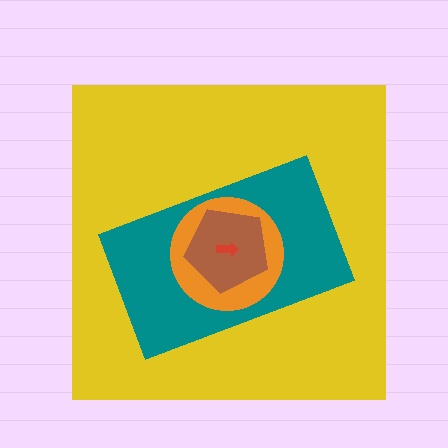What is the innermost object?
The red arrow.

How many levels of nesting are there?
5.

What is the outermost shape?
The yellow square.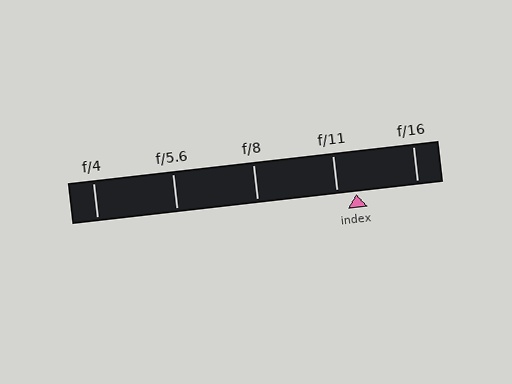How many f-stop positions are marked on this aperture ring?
There are 5 f-stop positions marked.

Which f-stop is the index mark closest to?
The index mark is closest to f/11.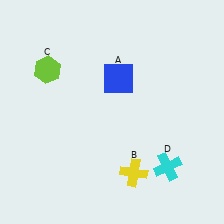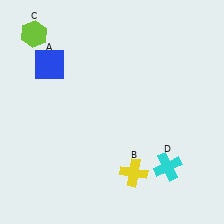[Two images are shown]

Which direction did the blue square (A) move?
The blue square (A) moved left.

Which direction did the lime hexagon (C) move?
The lime hexagon (C) moved up.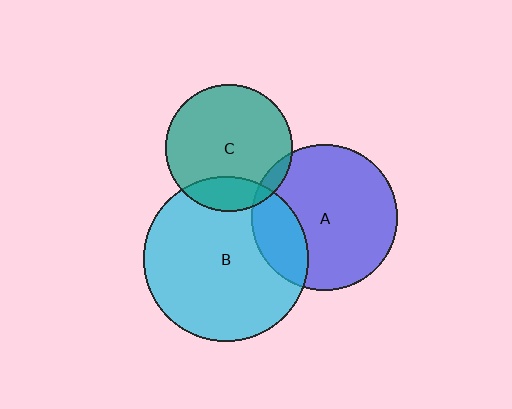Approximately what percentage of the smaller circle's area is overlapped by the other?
Approximately 20%.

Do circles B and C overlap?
Yes.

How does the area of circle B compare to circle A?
Approximately 1.3 times.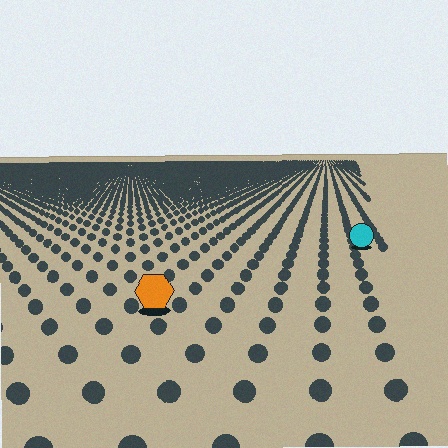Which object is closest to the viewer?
The orange hexagon is closest. The texture marks near it are larger and more spread out.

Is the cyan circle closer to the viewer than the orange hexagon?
No. The orange hexagon is closer — you can tell from the texture gradient: the ground texture is coarser near it.